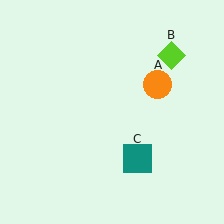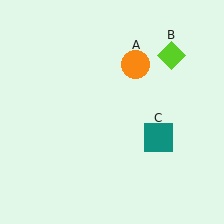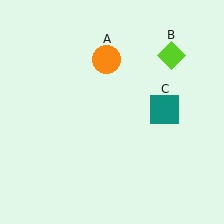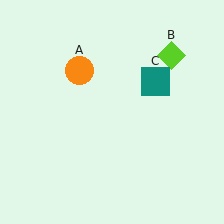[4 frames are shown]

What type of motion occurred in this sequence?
The orange circle (object A), teal square (object C) rotated counterclockwise around the center of the scene.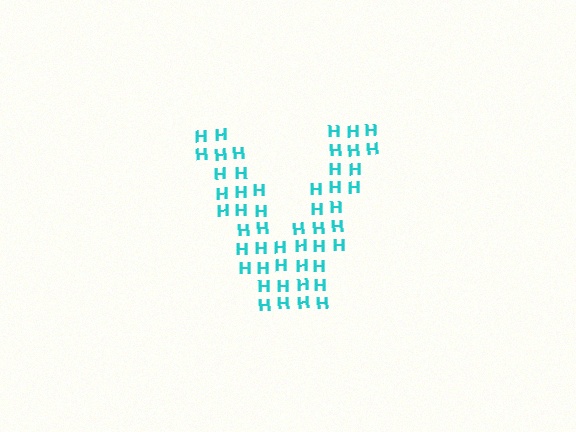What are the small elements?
The small elements are letter H's.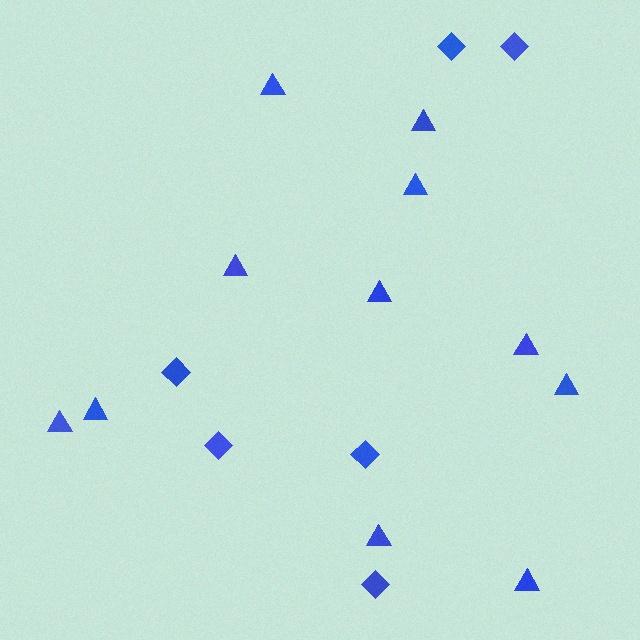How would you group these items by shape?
There are 2 groups: one group of triangles (11) and one group of diamonds (6).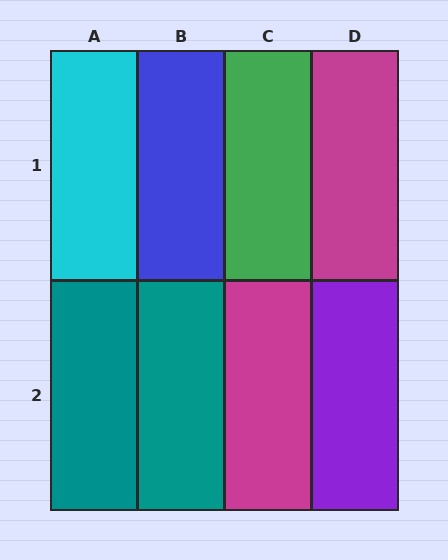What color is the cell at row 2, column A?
Teal.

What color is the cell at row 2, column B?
Teal.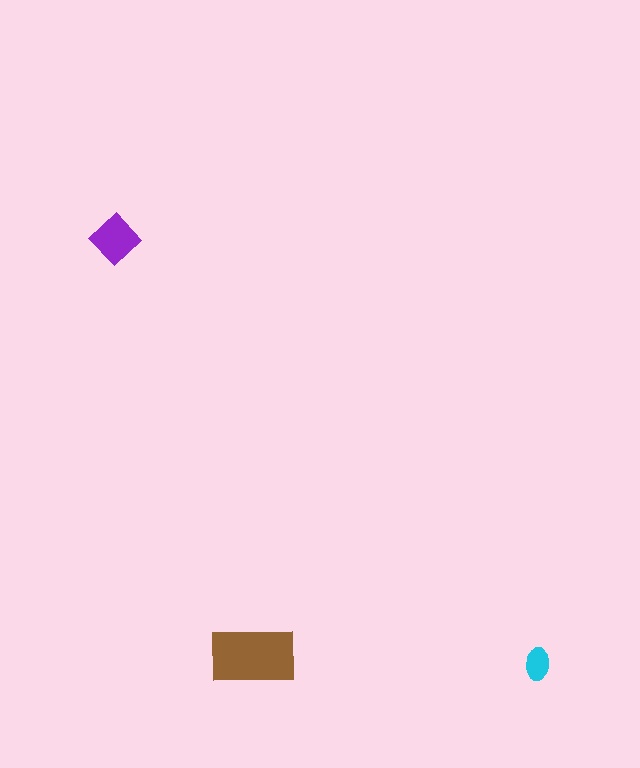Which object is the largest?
The brown rectangle.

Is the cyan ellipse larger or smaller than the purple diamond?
Smaller.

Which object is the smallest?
The cyan ellipse.